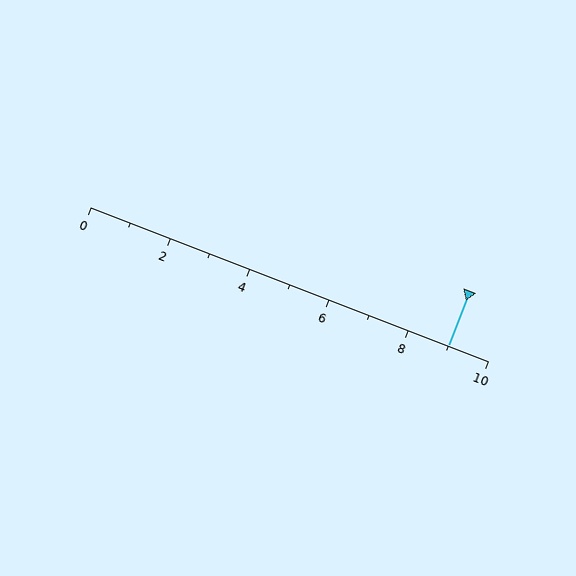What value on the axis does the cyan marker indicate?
The marker indicates approximately 9.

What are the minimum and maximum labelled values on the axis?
The axis runs from 0 to 10.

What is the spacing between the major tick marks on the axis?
The major ticks are spaced 2 apart.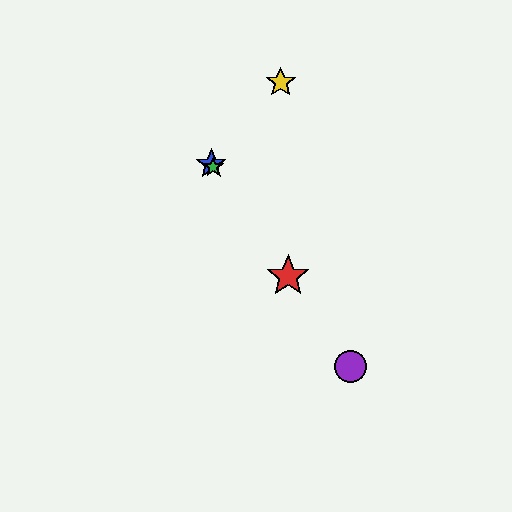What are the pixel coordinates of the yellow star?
The yellow star is at (281, 82).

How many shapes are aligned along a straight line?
4 shapes (the red star, the blue star, the green star, the purple circle) are aligned along a straight line.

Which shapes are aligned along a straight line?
The red star, the blue star, the green star, the purple circle are aligned along a straight line.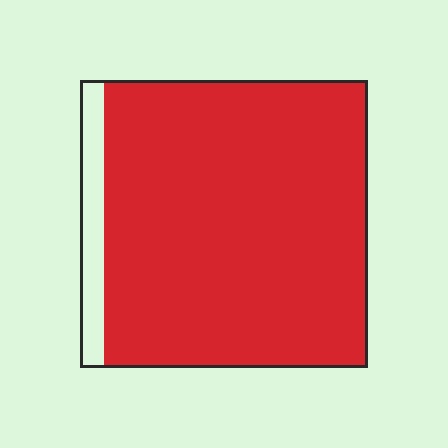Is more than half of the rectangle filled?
Yes.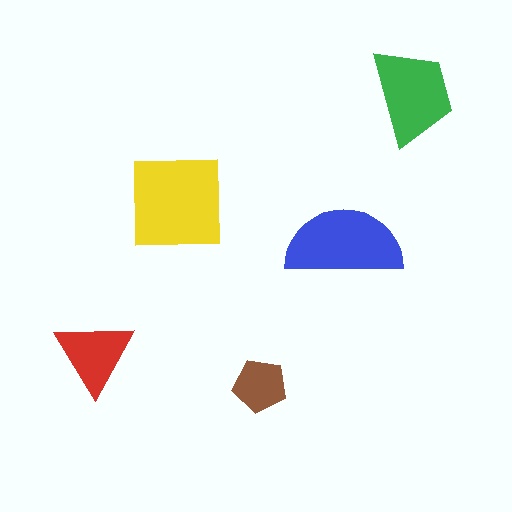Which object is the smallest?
The brown pentagon.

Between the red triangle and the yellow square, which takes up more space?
The yellow square.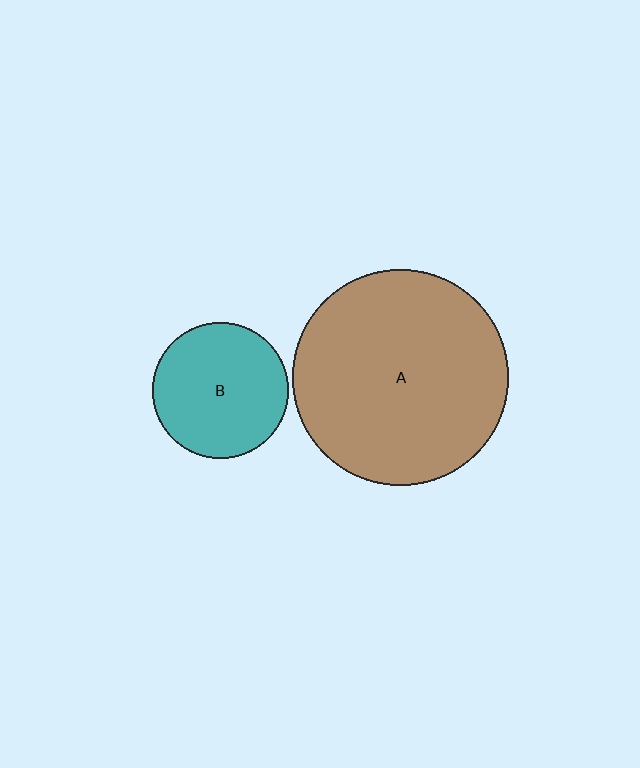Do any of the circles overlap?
No, none of the circles overlap.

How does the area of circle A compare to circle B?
Approximately 2.5 times.